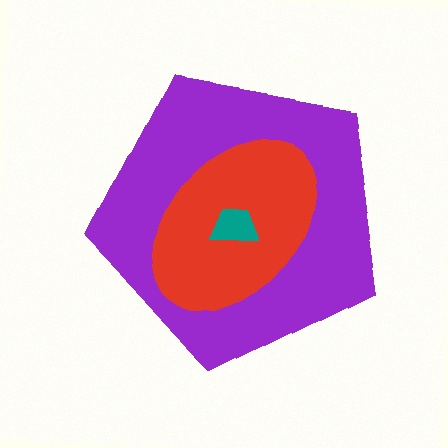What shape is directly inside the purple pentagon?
The red ellipse.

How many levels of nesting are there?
3.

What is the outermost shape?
The purple pentagon.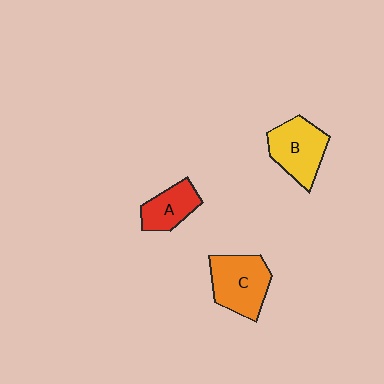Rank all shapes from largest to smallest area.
From largest to smallest: C (orange), B (yellow), A (red).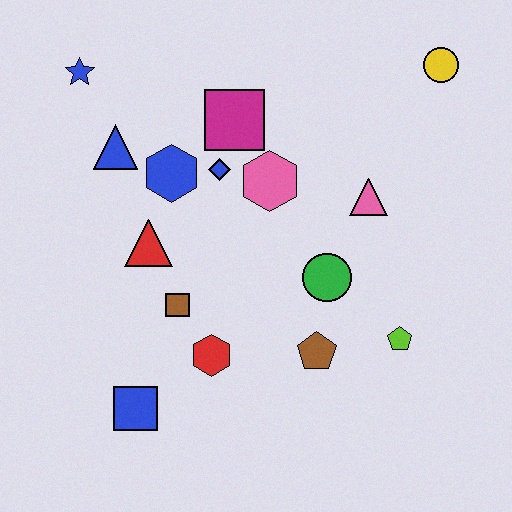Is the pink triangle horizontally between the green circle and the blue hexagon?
No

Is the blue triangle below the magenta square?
Yes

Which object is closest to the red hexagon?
The brown square is closest to the red hexagon.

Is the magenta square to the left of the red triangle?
No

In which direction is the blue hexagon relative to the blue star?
The blue hexagon is below the blue star.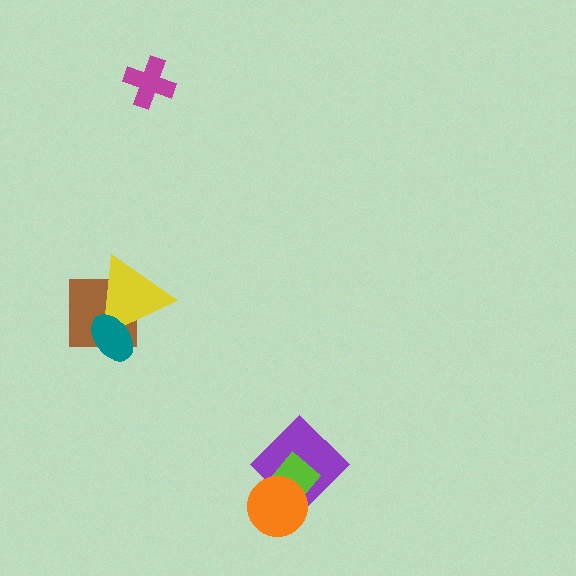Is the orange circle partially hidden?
No, no other shape covers it.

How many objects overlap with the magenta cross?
0 objects overlap with the magenta cross.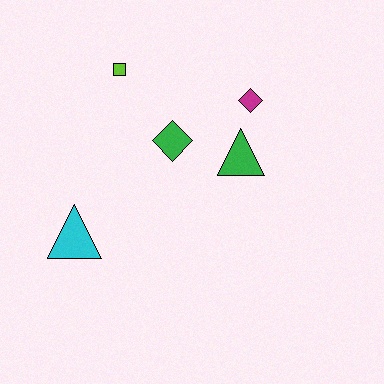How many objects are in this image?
There are 5 objects.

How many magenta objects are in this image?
There is 1 magenta object.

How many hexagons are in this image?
There are no hexagons.